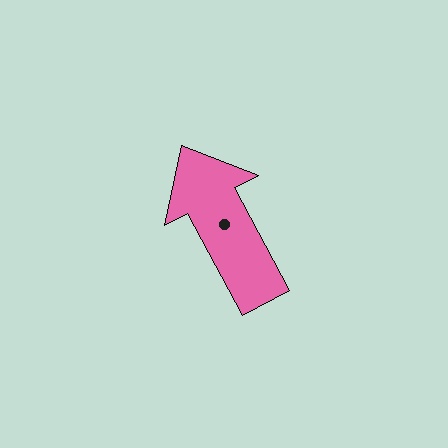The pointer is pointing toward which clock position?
Roughly 11 o'clock.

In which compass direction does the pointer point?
Northwest.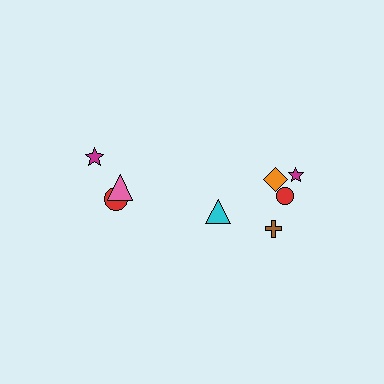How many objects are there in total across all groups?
There are 8 objects.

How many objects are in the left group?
There are 3 objects.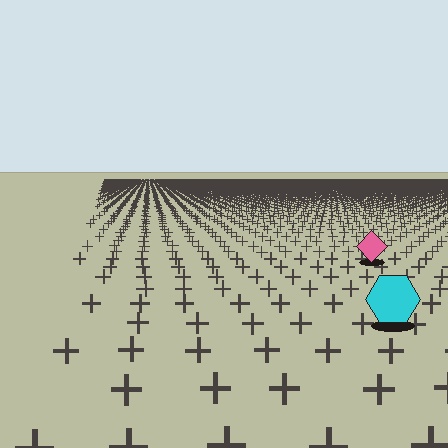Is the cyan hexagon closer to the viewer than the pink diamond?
Yes. The cyan hexagon is closer — you can tell from the texture gradient: the ground texture is coarser near it.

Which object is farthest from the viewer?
The pink diamond is farthest from the viewer. It appears smaller and the ground texture around it is denser.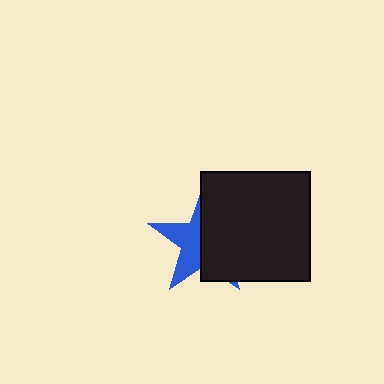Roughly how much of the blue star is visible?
A small part of it is visible (roughly 42%).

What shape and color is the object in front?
The object in front is a black square.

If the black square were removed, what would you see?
You would see the complete blue star.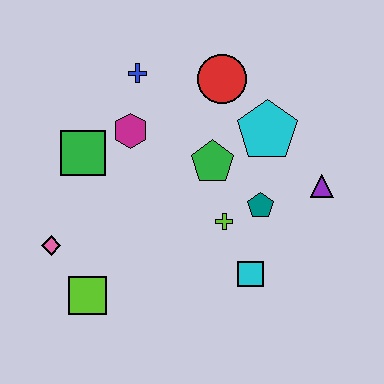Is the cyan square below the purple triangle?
Yes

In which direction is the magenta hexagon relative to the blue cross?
The magenta hexagon is below the blue cross.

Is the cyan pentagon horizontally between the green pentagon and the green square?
No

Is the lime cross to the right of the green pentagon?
Yes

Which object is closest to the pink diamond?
The lime square is closest to the pink diamond.